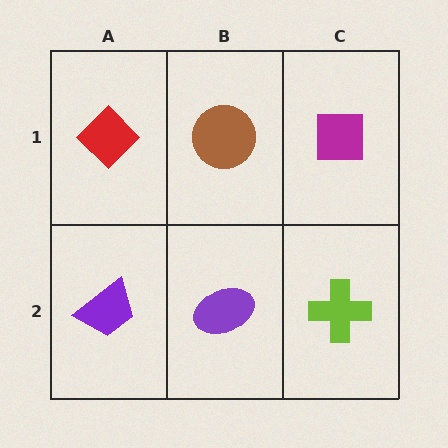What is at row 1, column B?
A brown circle.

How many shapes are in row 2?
3 shapes.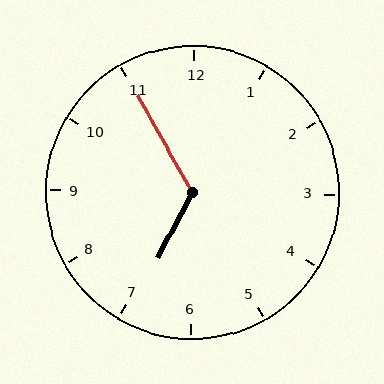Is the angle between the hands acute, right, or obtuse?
It is obtuse.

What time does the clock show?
6:55.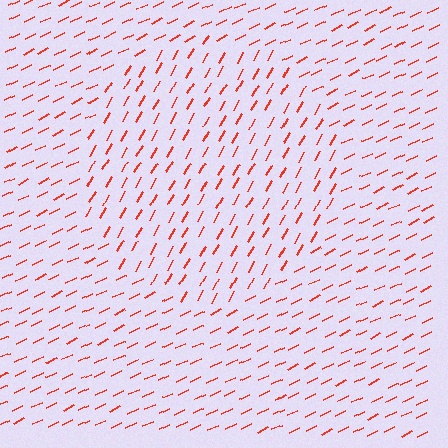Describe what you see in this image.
The image is filled with small red line segments. A circle region in the image has lines oriented differently from the surrounding lines, creating a visible texture boundary.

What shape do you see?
I see a circle.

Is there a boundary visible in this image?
Yes, there is a texture boundary formed by a change in line orientation.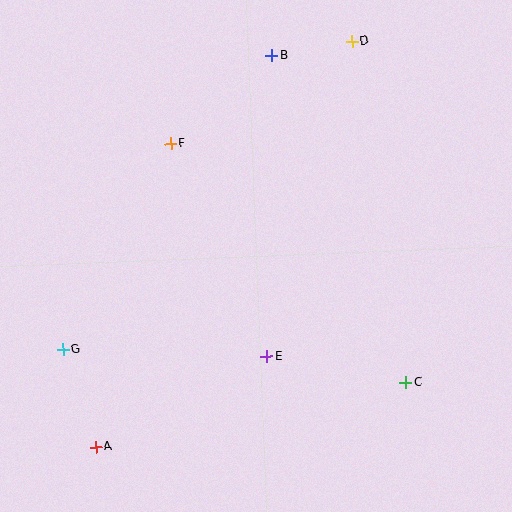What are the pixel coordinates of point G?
Point G is at (63, 349).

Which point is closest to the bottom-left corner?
Point A is closest to the bottom-left corner.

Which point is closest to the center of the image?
Point E at (267, 356) is closest to the center.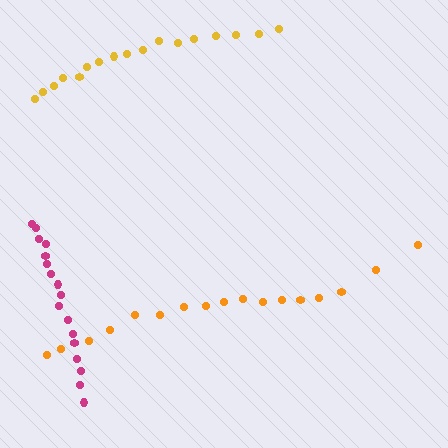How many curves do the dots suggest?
There are 3 distinct paths.